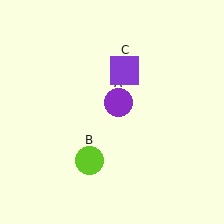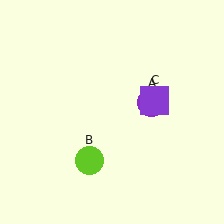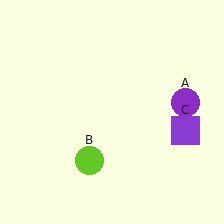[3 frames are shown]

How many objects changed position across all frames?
2 objects changed position: purple circle (object A), purple square (object C).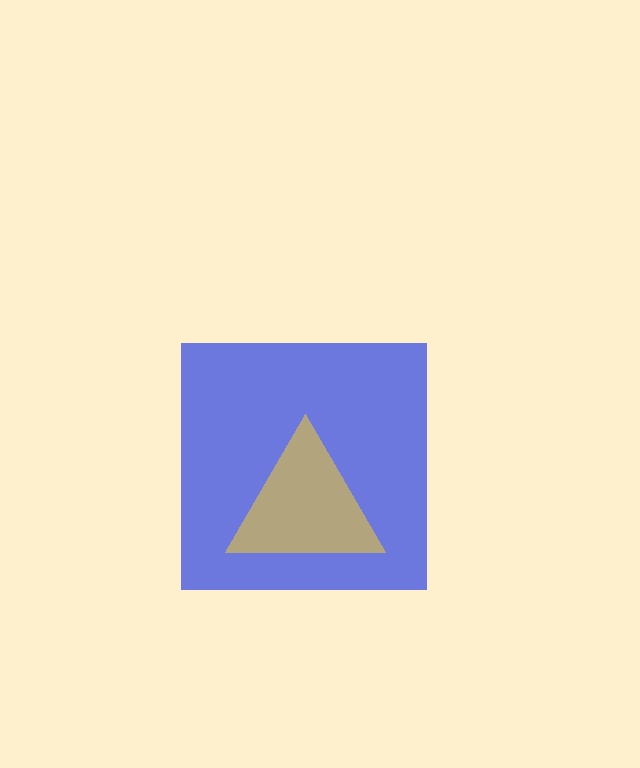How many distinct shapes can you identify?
There are 2 distinct shapes: a blue square, a yellow triangle.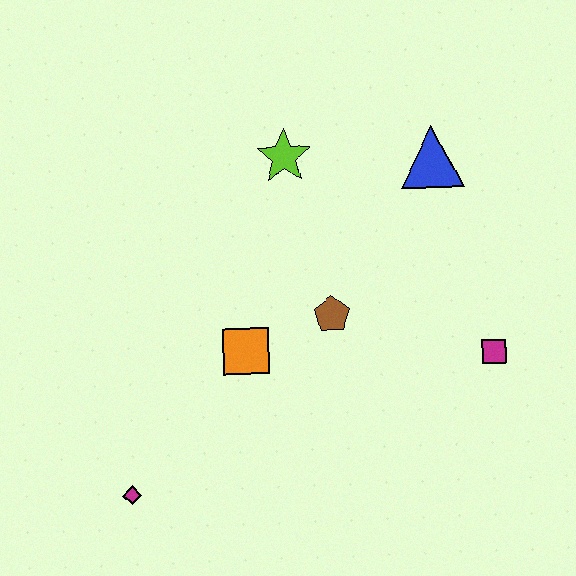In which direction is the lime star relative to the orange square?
The lime star is above the orange square.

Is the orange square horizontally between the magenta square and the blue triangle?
No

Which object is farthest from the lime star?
The magenta diamond is farthest from the lime star.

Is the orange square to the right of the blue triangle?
No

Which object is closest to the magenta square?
The brown pentagon is closest to the magenta square.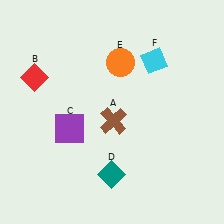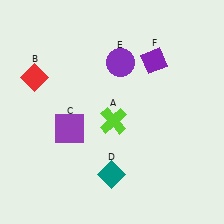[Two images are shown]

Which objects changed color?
A changed from brown to lime. E changed from orange to purple. F changed from cyan to purple.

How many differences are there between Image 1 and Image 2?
There are 3 differences between the two images.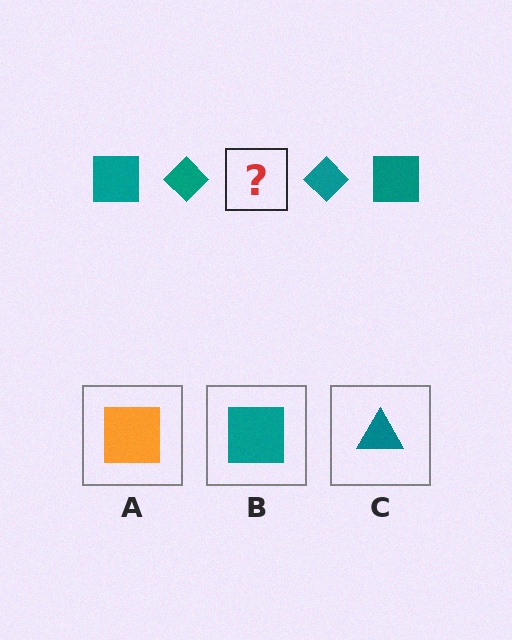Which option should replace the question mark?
Option B.